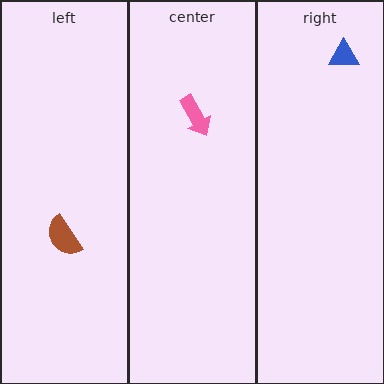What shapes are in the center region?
The pink arrow.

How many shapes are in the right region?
1.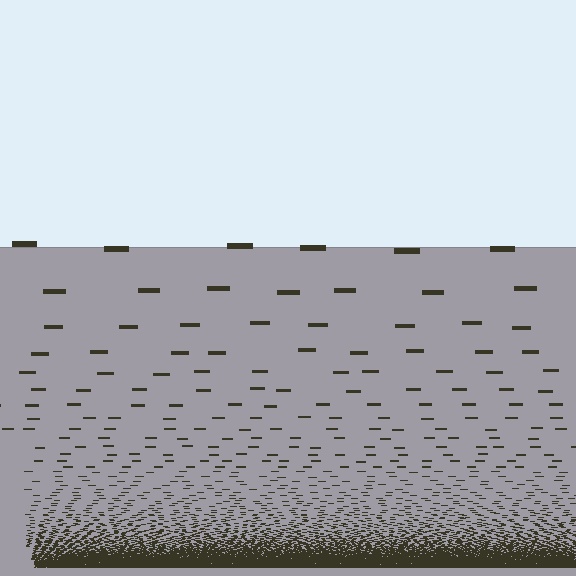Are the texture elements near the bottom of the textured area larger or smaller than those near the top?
Smaller. The gradient is inverted — elements near the bottom are smaller and denser.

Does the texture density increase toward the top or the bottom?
Density increases toward the bottom.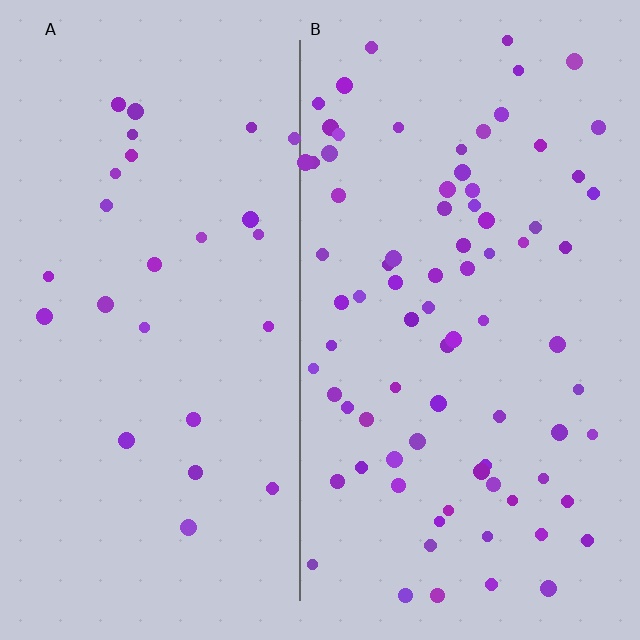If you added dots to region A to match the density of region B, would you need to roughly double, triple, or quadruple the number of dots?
Approximately triple.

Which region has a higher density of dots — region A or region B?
B (the right).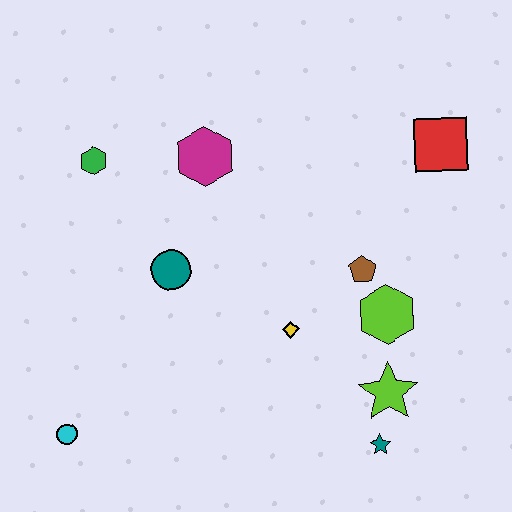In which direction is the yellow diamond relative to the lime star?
The yellow diamond is to the left of the lime star.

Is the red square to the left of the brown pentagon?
No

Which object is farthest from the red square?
The cyan circle is farthest from the red square.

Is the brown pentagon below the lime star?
No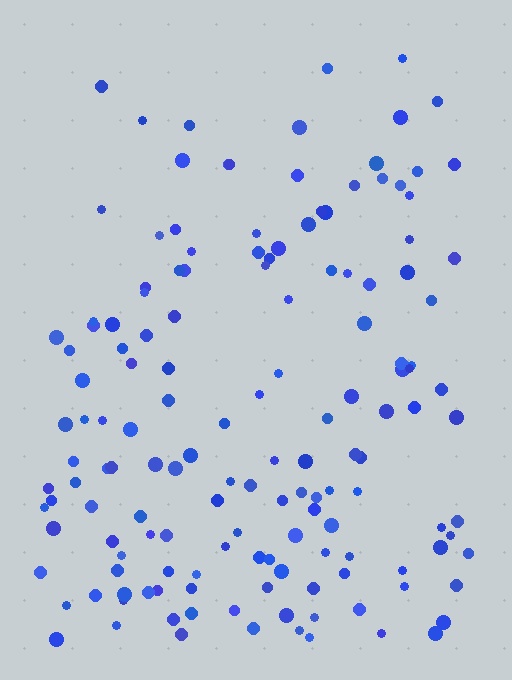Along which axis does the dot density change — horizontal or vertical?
Vertical.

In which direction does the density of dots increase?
From top to bottom, with the bottom side densest.